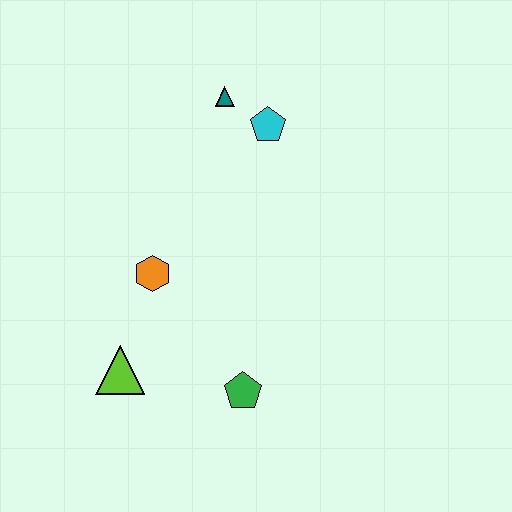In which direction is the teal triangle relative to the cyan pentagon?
The teal triangle is to the left of the cyan pentagon.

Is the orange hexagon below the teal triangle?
Yes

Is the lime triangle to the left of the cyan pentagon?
Yes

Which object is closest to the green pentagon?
The lime triangle is closest to the green pentagon.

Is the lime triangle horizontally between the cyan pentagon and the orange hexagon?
No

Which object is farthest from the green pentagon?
The teal triangle is farthest from the green pentagon.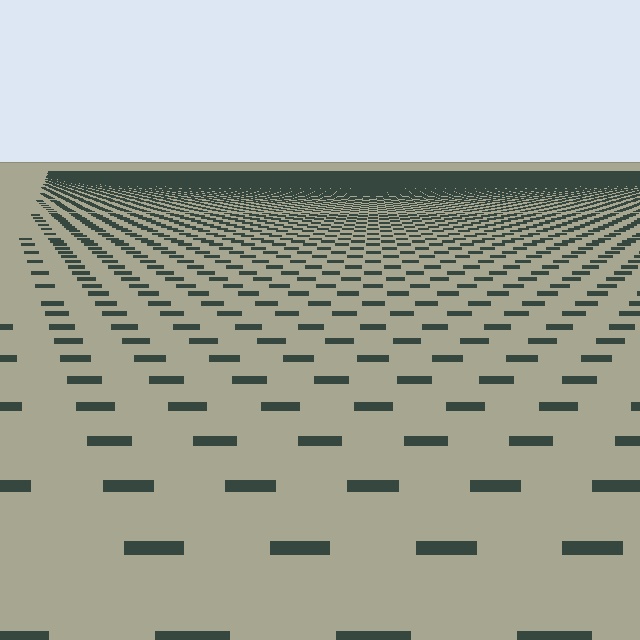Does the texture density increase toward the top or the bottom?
Density increases toward the top.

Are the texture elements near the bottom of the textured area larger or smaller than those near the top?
Larger. Near the bottom, elements are closer to the viewer and appear at a bigger on-screen size.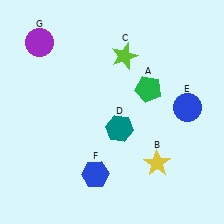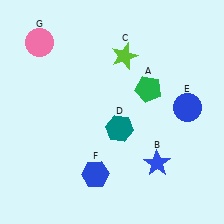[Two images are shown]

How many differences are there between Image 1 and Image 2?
There are 2 differences between the two images.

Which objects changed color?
B changed from yellow to blue. G changed from purple to pink.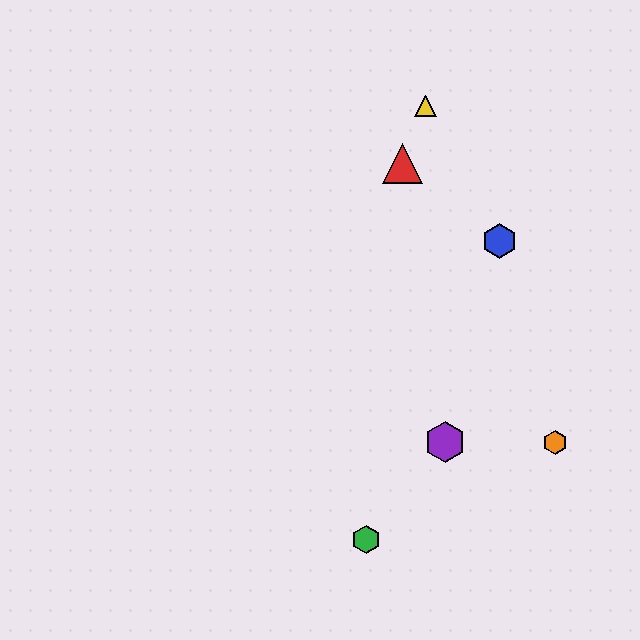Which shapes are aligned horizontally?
The purple hexagon, the orange hexagon are aligned horizontally.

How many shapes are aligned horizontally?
2 shapes (the purple hexagon, the orange hexagon) are aligned horizontally.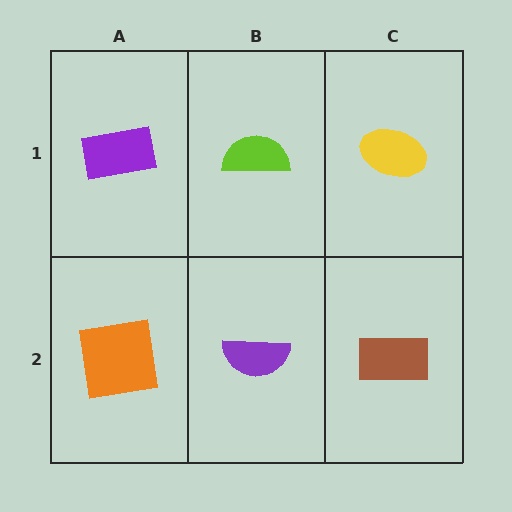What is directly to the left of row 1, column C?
A lime semicircle.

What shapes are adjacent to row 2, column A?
A purple rectangle (row 1, column A), a purple semicircle (row 2, column B).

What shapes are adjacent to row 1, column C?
A brown rectangle (row 2, column C), a lime semicircle (row 1, column B).